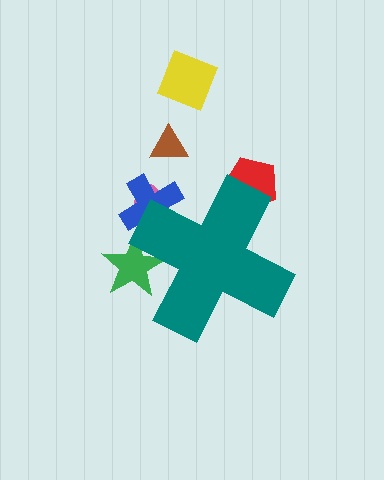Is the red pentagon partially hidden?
Yes, the red pentagon is partially hidden behind the teal cross.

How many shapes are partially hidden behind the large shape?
4 shapes are partially hidden.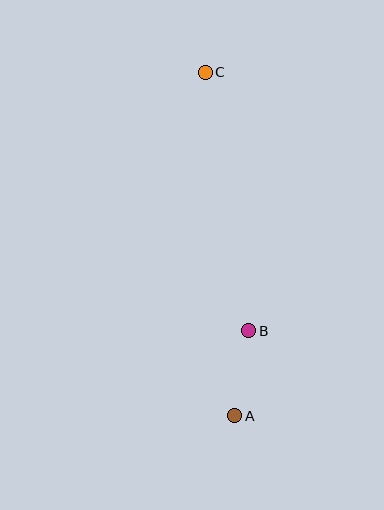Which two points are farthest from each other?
Points A and C are farthest from each other.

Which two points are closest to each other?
Points A and B are closest to each other.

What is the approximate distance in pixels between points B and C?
The distance between B and C is approximately 262 pixels.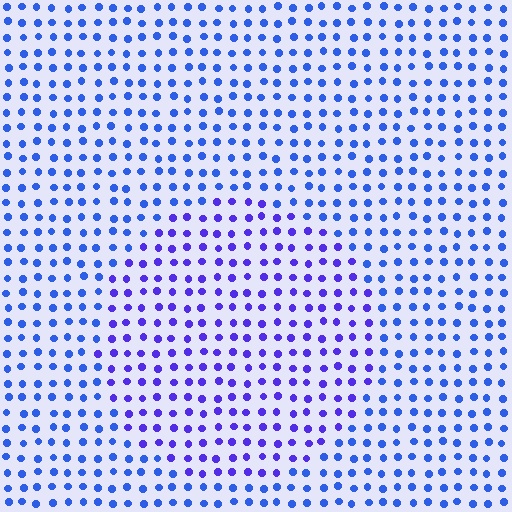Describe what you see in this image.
The image is filled with small blue elements in a uniform arrangement. A circle-shaped region is visible where the elements are tinted to a slightly different hue, forming a subtle color boundary.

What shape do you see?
I see a circle.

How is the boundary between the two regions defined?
The boundary is defined purely by a slight shift in hue (about 28 degrees). Spacing, size, and orientation are identical on both sides.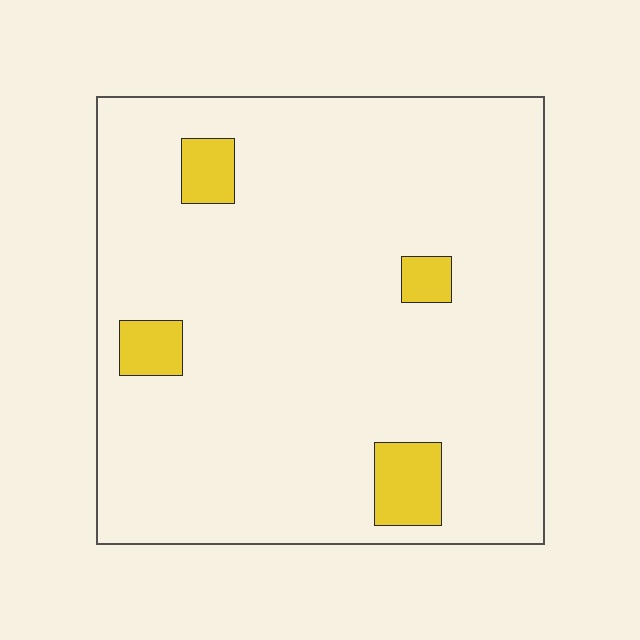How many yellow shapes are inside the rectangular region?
4.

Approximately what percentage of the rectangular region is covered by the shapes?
Approximately 10%.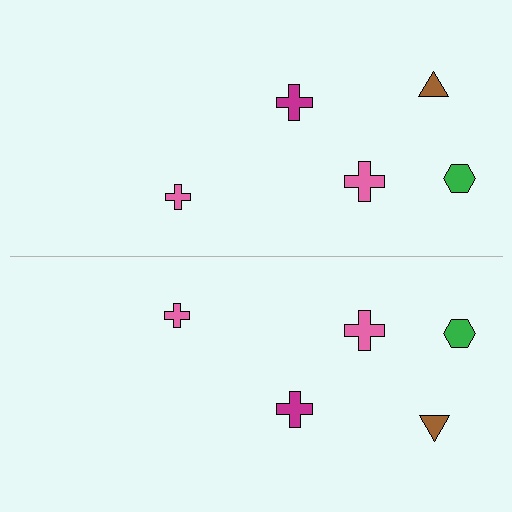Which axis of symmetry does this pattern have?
The pattern has a horizontal axis of symmetry running through the center of the image.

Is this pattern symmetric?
Yes, this pattern has bilateral (reflection) symmetry.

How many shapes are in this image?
There are 10 shapes in this image.